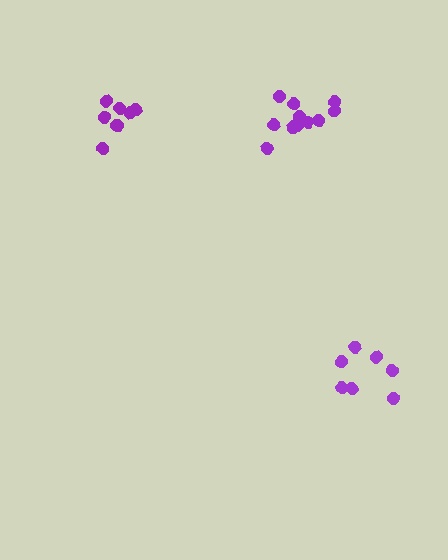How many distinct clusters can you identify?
There are 3 distinct clusters.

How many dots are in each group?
Group 1: 7 dots, Group 2: 11 dots, Group 3: 7 dots (25 total).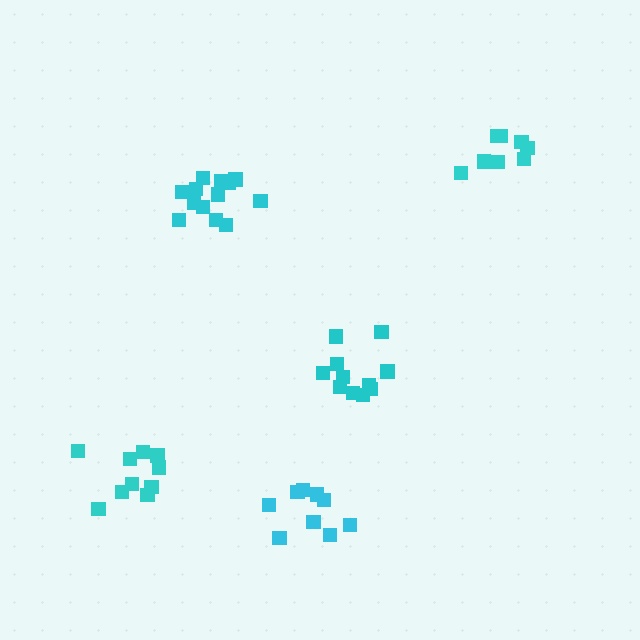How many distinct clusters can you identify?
There are 5 distinct clusters.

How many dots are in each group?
Group 1: 11 dots, Group 2: 8 dots, Group 3: 10 dots, Group 4: 9 dots, Group 5: 13 dots (51 total).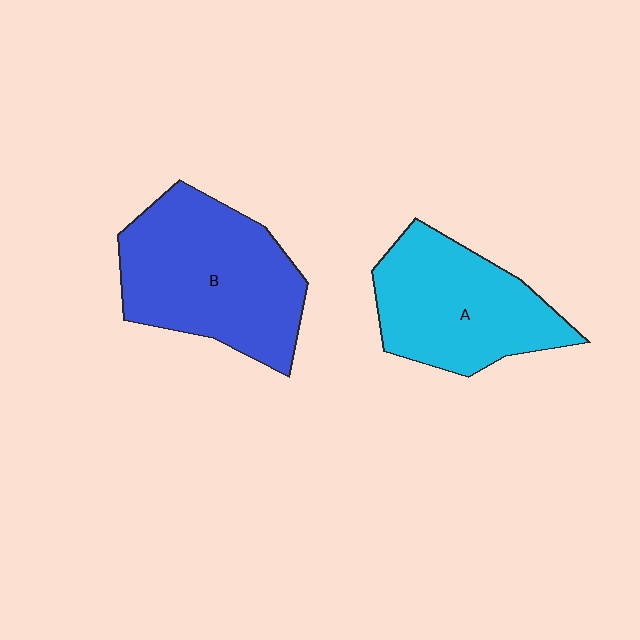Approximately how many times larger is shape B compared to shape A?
Approximately 1.2 times.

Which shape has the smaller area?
Shape A (cyan).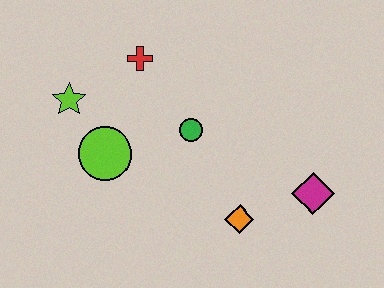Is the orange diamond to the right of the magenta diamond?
No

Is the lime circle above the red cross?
No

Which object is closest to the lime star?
The lime circle is closest to the lime star.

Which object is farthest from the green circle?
The magenta diamond is farthest from the green circle.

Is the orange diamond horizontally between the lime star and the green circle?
No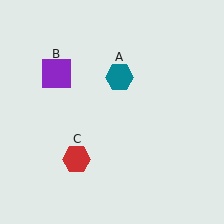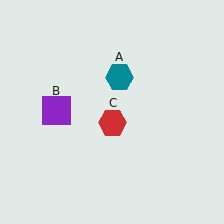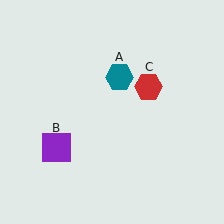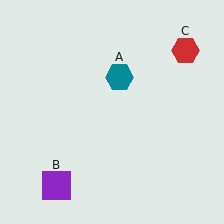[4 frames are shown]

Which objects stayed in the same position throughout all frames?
Teal hexagon (object A) remained stationary.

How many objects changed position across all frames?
2 objects changed position: purple square (object B), red hexagon (object C).